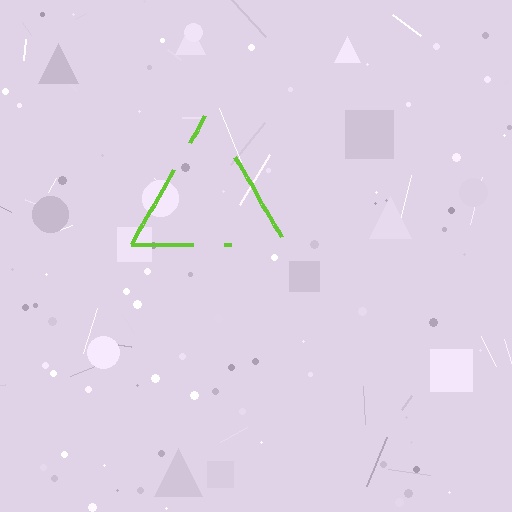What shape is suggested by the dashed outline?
The dashed outline suggests a triangle.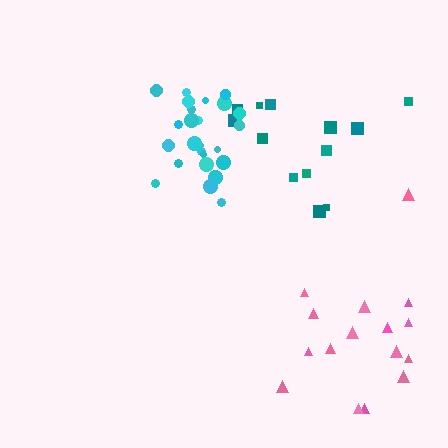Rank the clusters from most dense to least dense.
cyan, pink, teal.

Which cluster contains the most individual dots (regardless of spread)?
Cyan (25).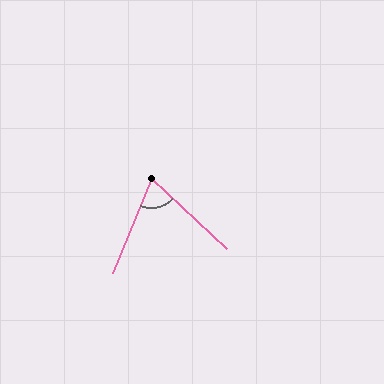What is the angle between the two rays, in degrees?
Approximately 69 degrees.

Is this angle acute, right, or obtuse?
It is acute.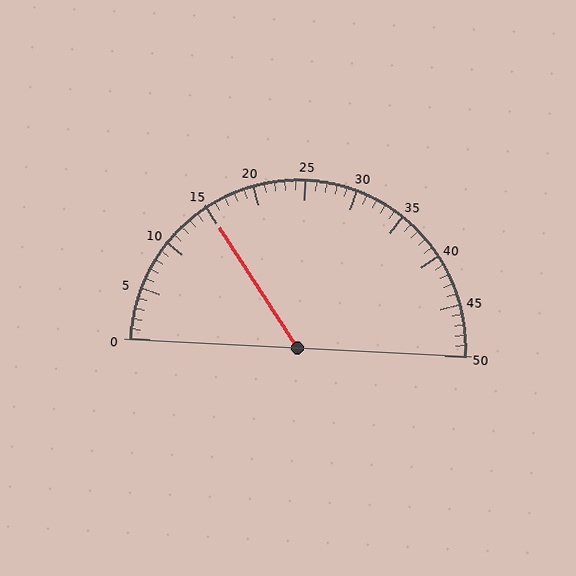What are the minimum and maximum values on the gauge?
The gauge ranges from 0 to 50.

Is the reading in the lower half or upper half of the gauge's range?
The reading is in the lower half of the range (0 to 50).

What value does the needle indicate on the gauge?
The needle indicates approximately 15.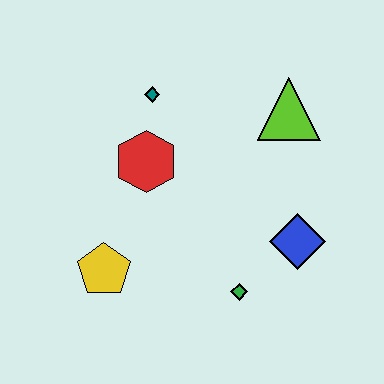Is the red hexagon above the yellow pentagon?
Yes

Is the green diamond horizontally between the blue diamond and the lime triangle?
No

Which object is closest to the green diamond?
The blue diamond is closest to the green diamond.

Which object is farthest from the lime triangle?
The yellow pentagon is farthest from the lime triangle.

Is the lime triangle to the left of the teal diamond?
No